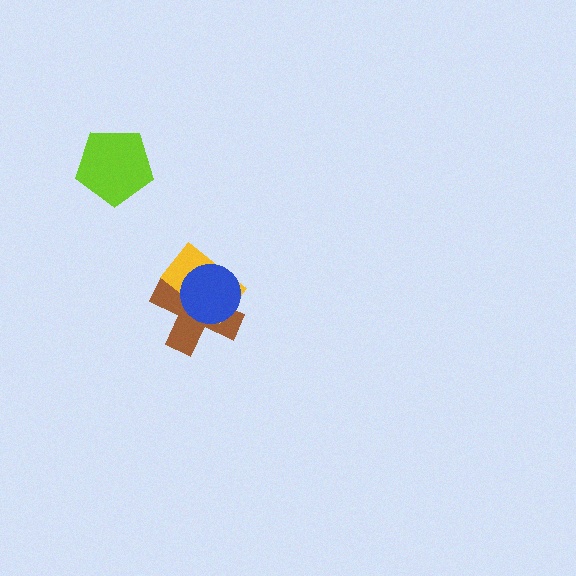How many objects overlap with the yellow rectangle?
2 objects overlap with the yellow rectangle.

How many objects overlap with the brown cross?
2 objects overlap with the brown cross.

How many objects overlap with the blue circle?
2 objects overlap with the blue circle.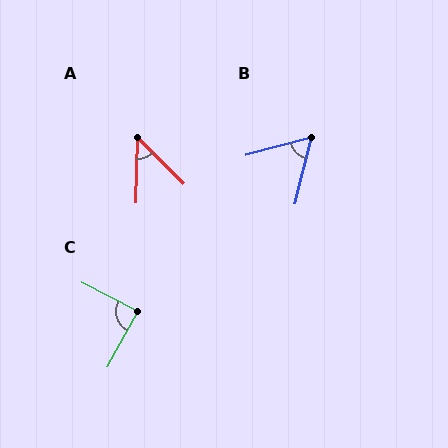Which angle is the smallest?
A, at approximately 47 degrees.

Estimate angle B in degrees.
Approximately 61 degrees.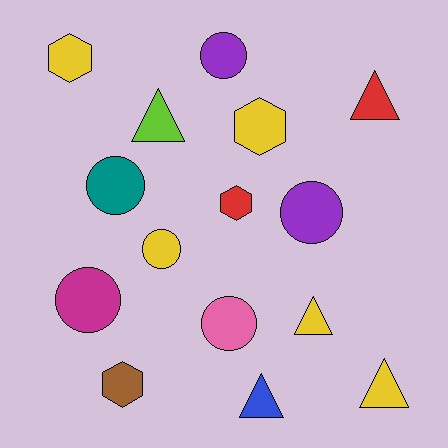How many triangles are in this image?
There are 5 triangles.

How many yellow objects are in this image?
There are 5 yellow objects.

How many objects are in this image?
There are 15 objects.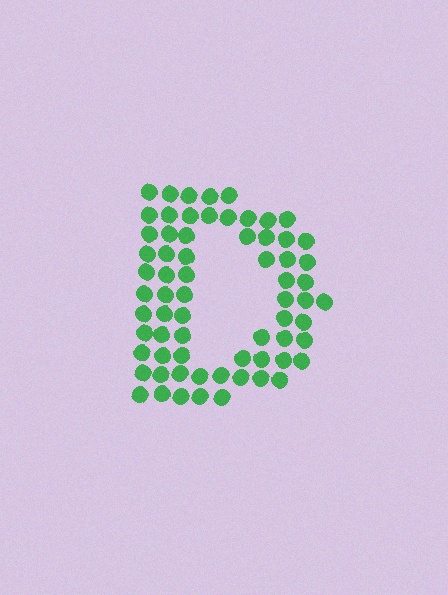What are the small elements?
The small elements are circles.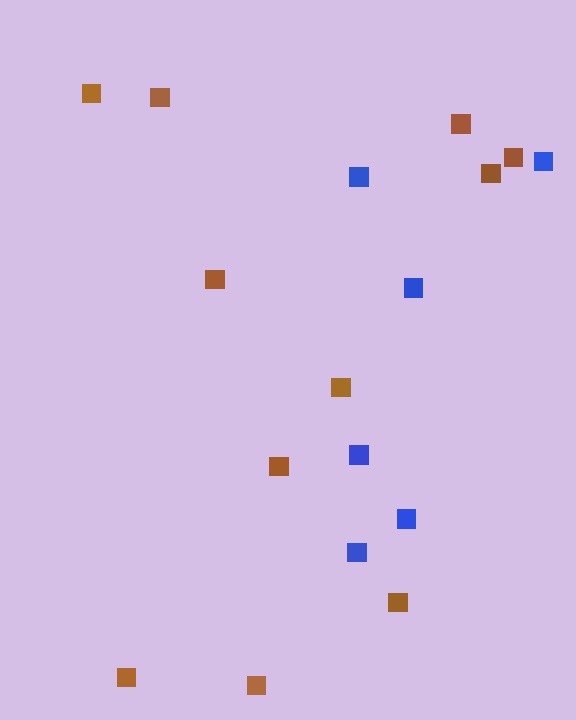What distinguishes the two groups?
There are 2 groups: one group of blue squares (6) and one group of brown squares (11).